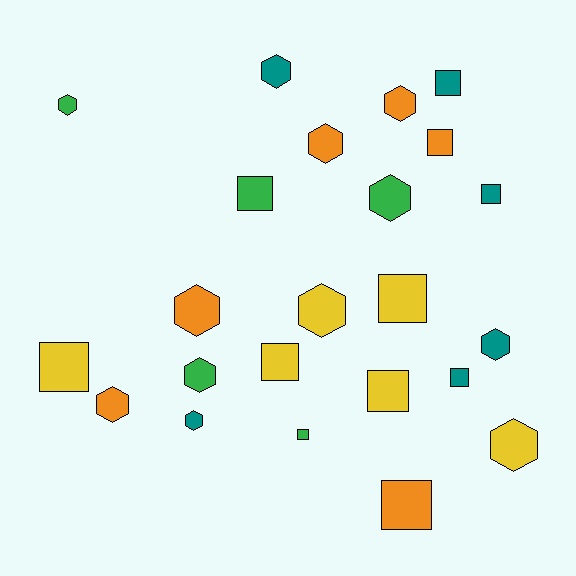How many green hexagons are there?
There are 3 green hexagons.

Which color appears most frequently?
Yellow, with 6 objects.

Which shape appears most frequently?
Hexagon, with 12 objects.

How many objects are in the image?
There are 23 objects.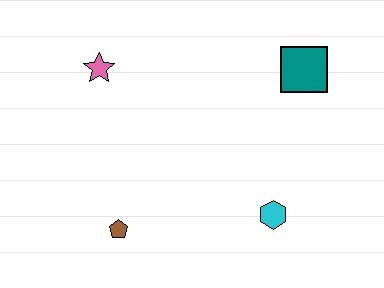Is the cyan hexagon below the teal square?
Yes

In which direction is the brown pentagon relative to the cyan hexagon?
The brown pentagon is to the left of the cyan hexagon.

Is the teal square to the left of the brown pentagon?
No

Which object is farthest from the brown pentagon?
The teal square is farthest from the brown pentagon.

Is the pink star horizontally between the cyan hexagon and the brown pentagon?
No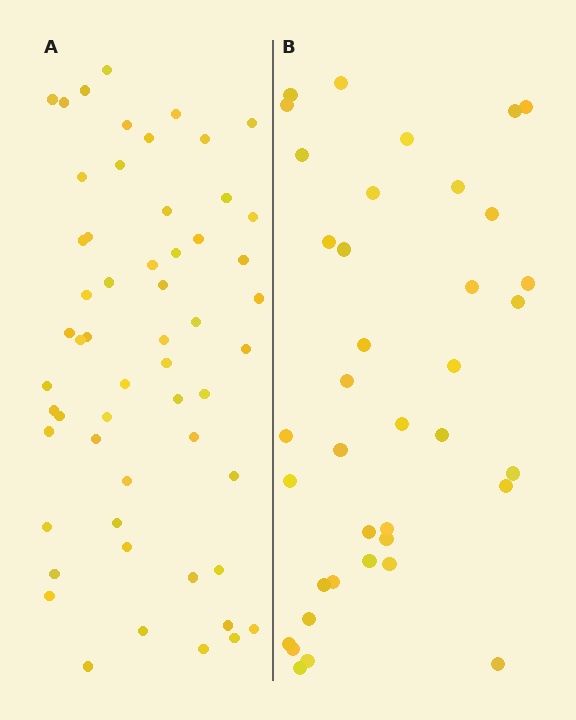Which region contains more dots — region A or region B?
Region A (the left region) has more dots.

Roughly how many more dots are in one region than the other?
Region A has approximately 20 more dots than region B.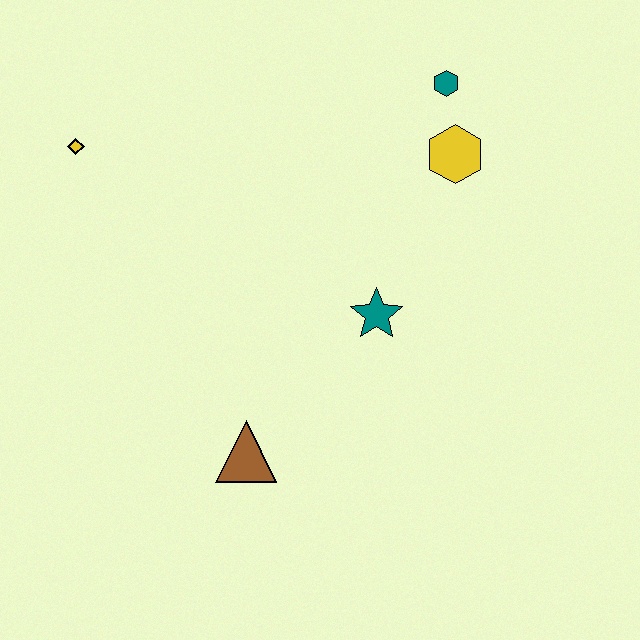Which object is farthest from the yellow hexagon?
The yellow diamond is farthest from the yellow hexagon.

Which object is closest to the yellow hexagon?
The teal hexagon is closest to the yellow hexagon.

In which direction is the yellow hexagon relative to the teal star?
The yellow hexagon is above the teal star.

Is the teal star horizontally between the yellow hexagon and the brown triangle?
Yes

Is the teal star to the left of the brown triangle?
No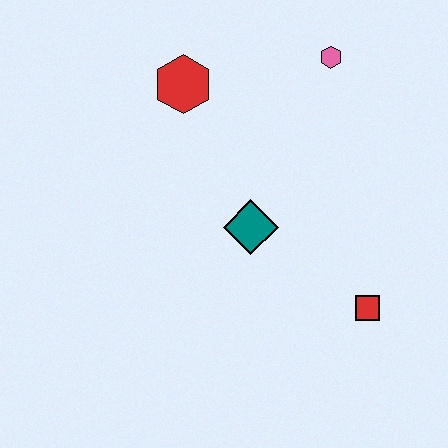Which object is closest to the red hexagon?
The pink hexagon is closest to the red hexagon.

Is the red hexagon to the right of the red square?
No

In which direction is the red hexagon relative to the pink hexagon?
The red hexagon is to the left of the pink hexagon.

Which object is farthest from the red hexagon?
The red square is farthest from the red hexagon.